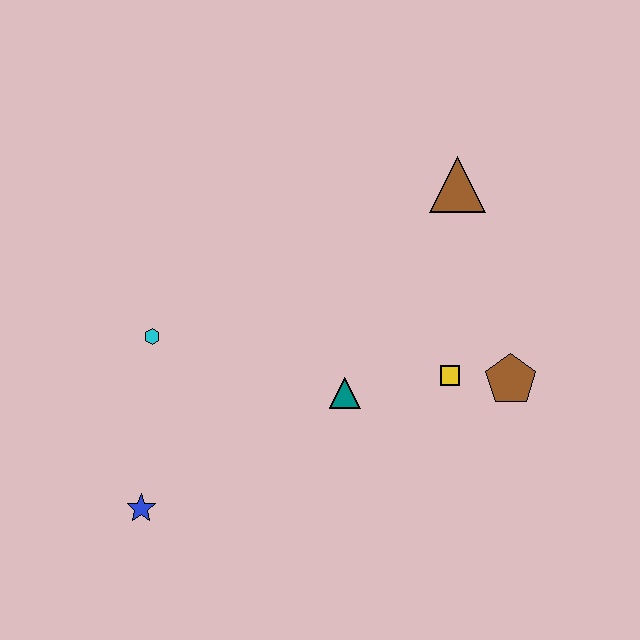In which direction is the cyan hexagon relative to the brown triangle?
The cyan hexagon is to the left of the brown triangle.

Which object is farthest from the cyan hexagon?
The brown pentagon is farthest from the cyan hexagon.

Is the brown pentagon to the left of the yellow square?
No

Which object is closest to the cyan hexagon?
The blue star is closest to the cyan hexagon.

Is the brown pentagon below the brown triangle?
Yes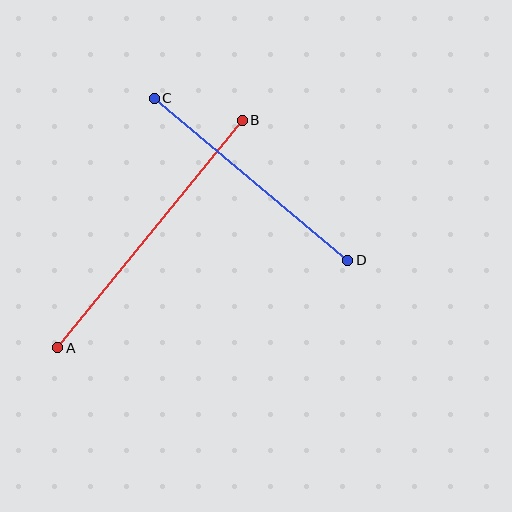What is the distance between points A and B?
The distance is approximately 293 pixels.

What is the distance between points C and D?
The distance is approximately 252 pixels.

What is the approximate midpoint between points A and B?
The midpoint is at approximately (150, 234) pixels.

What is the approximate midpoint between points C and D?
The midpoint is at approximately (251, 179) pixels.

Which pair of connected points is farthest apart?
Points A and B are farthest apart.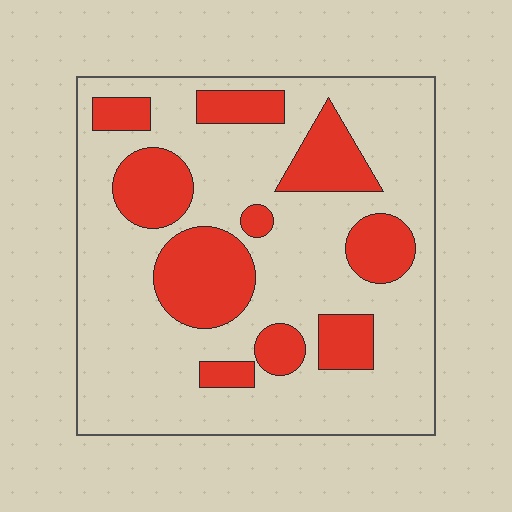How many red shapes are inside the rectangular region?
10.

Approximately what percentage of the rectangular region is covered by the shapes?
Approximately 25%.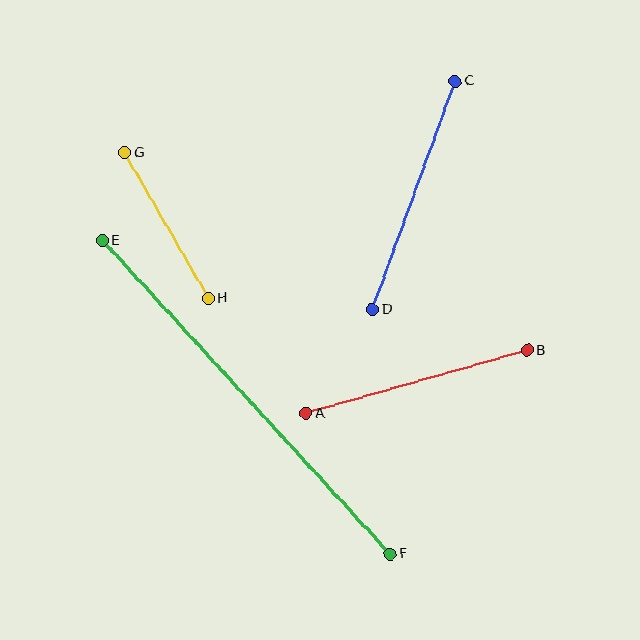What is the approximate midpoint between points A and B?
The midpoint is at approximately (417, 382) pixels.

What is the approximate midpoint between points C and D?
The midpoint is at approximately (414, 195) pixels.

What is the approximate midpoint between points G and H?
The midpoint is at approximately (166, 225) pixels.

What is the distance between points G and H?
The distance is approximately 168 pixels.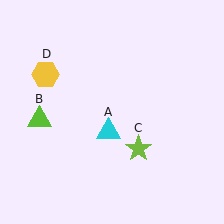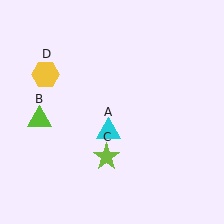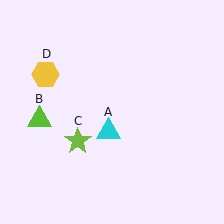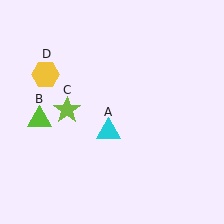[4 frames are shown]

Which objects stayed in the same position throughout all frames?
Cyan triangle (object A) and lime triangle (object B) and yellow hexagon (object D) remained stationary.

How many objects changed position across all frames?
1 object changed position: lime star (object C).